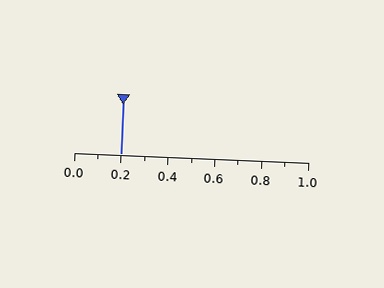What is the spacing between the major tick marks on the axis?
The major ticks are spaced 0.2 apart.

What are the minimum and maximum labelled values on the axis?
The axis runs from 0.0 to 1.0.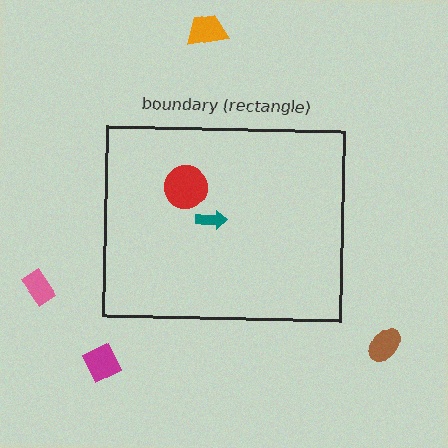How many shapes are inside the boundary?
2 inside, 4 outside.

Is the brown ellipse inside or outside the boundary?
Outside.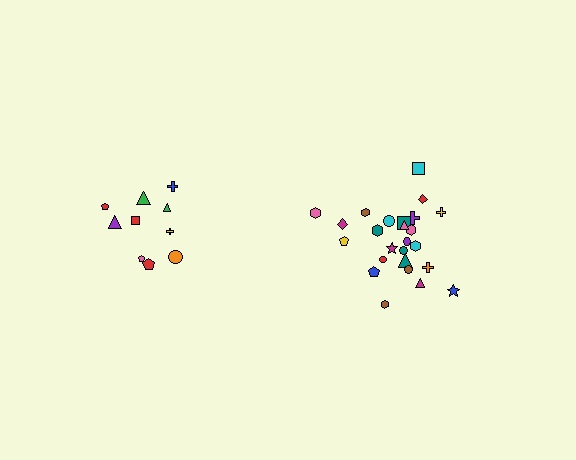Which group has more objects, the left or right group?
The right group.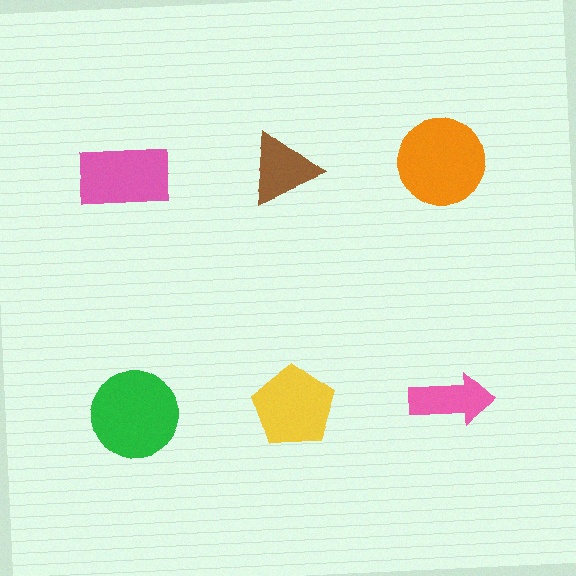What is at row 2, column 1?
A green circle.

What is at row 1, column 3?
An orange circle.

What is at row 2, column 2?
A yellow pentagon.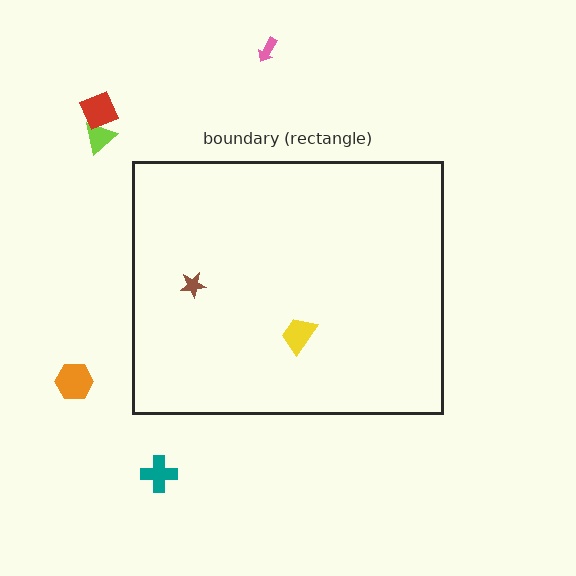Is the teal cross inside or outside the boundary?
Outside.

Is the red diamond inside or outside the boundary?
Outside.